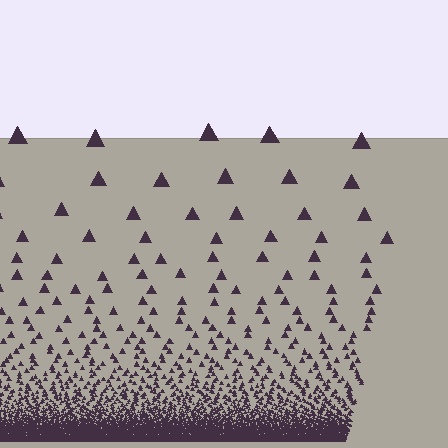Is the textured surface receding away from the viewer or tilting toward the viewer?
The surface appears to tilt toward the viewer. Texture elements get larger and sparser toward the top.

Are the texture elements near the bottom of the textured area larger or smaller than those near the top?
Smaller. The gradient is inverted — elements near the bottom are smaller and denser.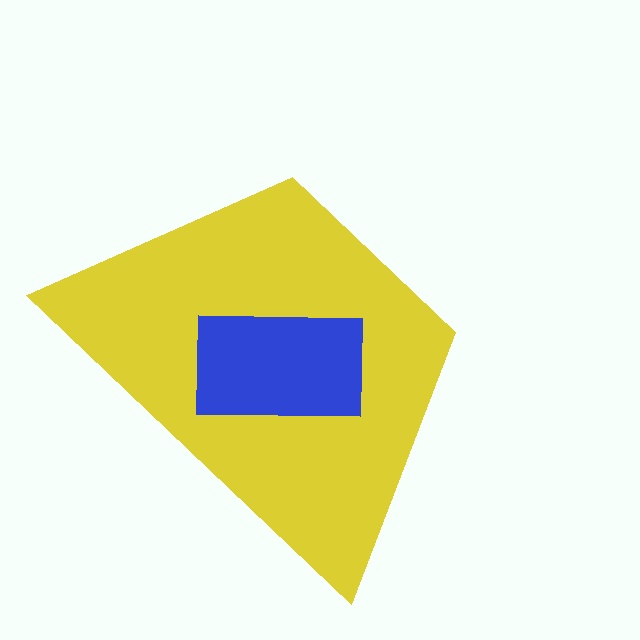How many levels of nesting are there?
2.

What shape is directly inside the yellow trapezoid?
The blue rectangle.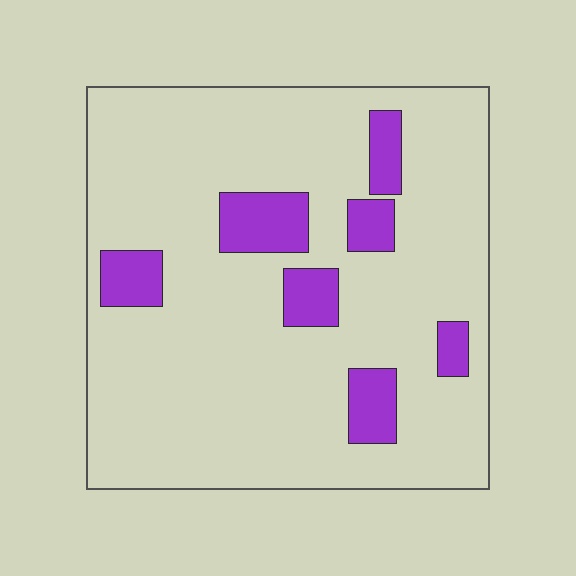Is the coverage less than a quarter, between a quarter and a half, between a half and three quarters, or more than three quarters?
Less than a quarter.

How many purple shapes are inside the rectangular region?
7.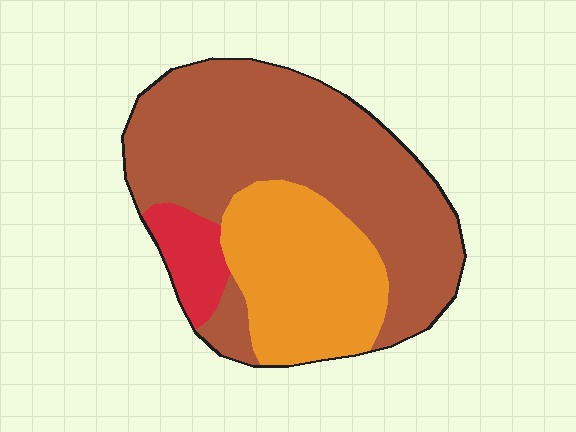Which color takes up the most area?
Brown, at roughly 60%.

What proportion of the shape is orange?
Orange takes up about one third (1/3) of the shape.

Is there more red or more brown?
Brown.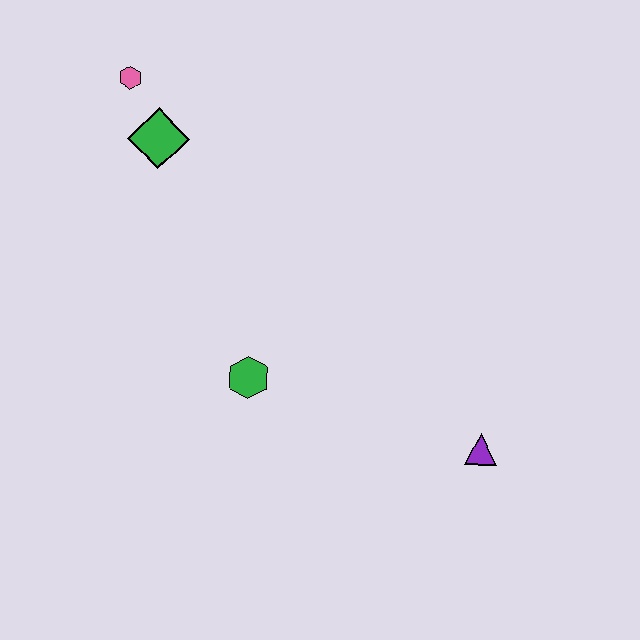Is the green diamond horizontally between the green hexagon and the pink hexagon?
Yes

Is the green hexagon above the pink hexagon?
No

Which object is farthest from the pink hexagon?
The purple triangle is farthest from the pink hexagon.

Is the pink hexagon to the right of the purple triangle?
No